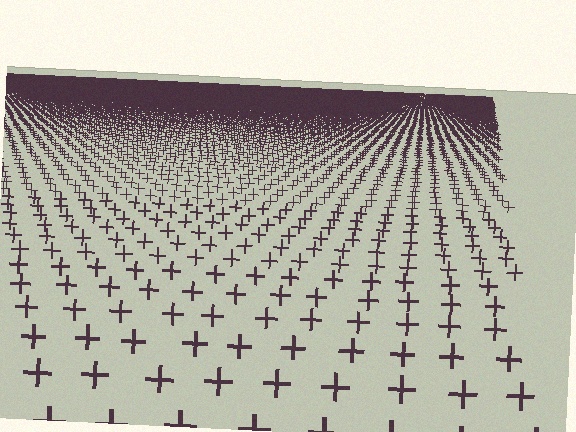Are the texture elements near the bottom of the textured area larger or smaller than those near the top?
Larger. Near the bottom, elements are closer to the viewer and appear at a bigger on-screen size.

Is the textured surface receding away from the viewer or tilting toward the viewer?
The surface is receding away from the viewer. Texture elements get smaller and denser toward the top.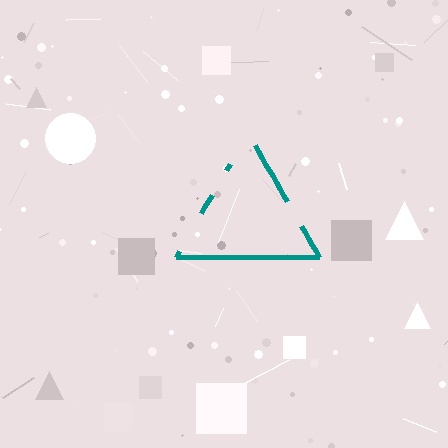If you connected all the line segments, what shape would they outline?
They would outline a triangle.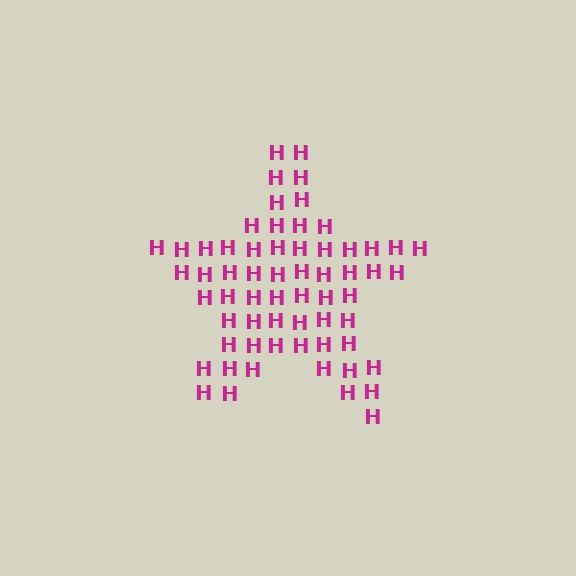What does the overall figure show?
The overall figure shows a star.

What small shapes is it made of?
It is made of small letter H's.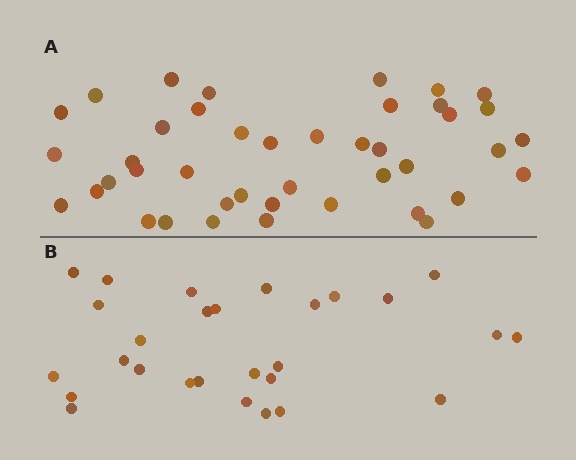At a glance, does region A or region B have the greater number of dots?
Region A (the top region) has more dots.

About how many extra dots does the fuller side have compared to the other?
Region A has approximately 15 more dots than region B.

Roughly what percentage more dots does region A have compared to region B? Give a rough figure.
About 50% more.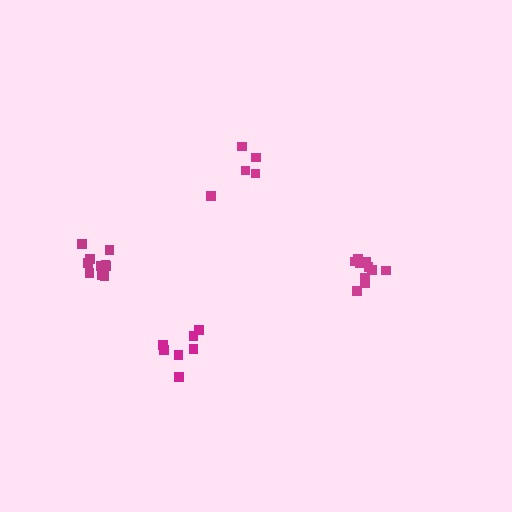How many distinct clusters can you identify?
There are 4 distinct clusters.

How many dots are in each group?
Group 1: 7 dots, Group 2: 5 dots, Group 3: 11 dots, Group 4: 10 dots (33 total).